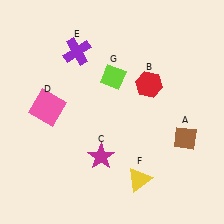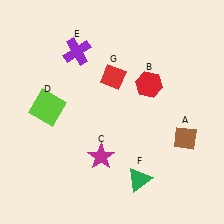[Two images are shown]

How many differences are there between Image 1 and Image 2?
There are 3 differences between the two images.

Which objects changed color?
D changed from pink to lime. F changed from yellow to green. G changed from lime to red.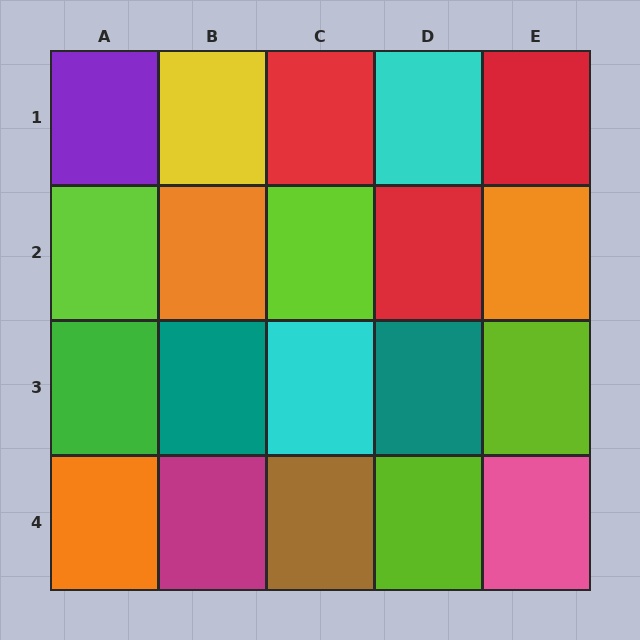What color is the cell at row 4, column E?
Pink.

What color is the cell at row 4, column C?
Brown.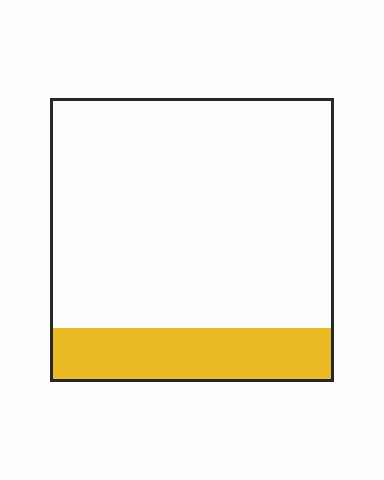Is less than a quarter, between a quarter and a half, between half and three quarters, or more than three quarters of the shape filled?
Less than a quarter.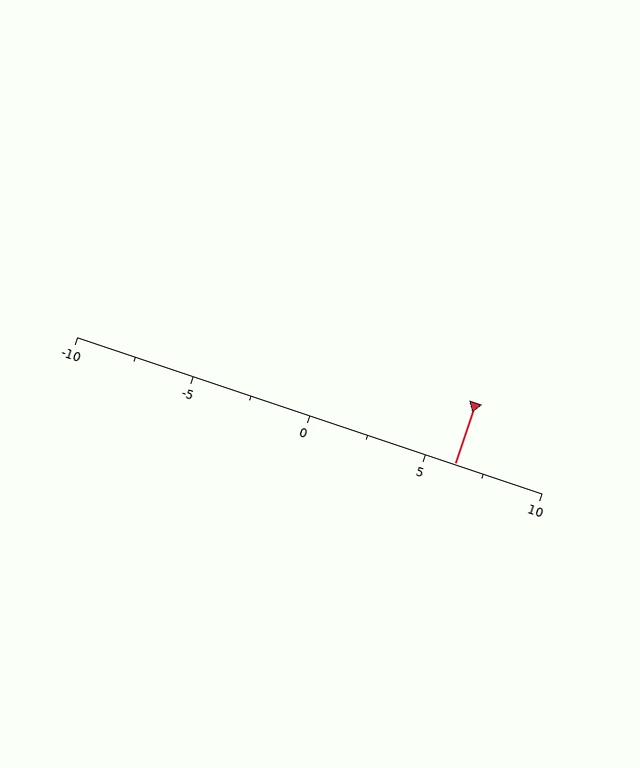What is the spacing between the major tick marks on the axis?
The major ticks are spaced 5 apart.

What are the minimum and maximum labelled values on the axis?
The axis runs from -10 to 10.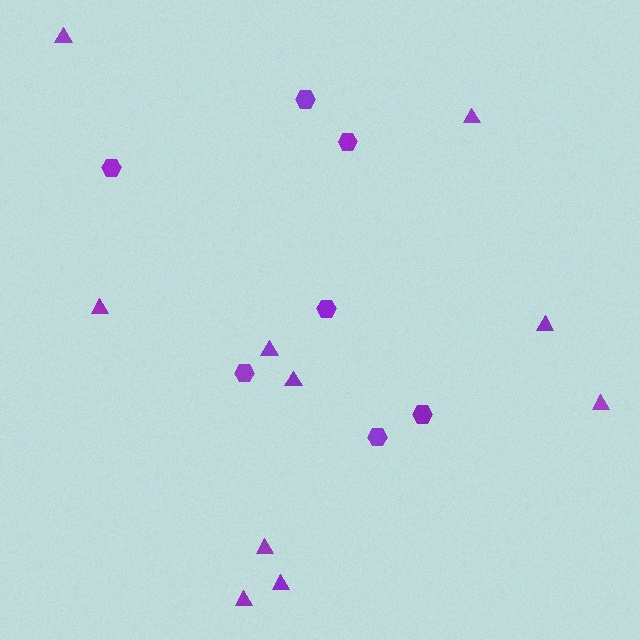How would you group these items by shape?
There are 2 groups: one group of triangles (10) and one group of hexagons (7).